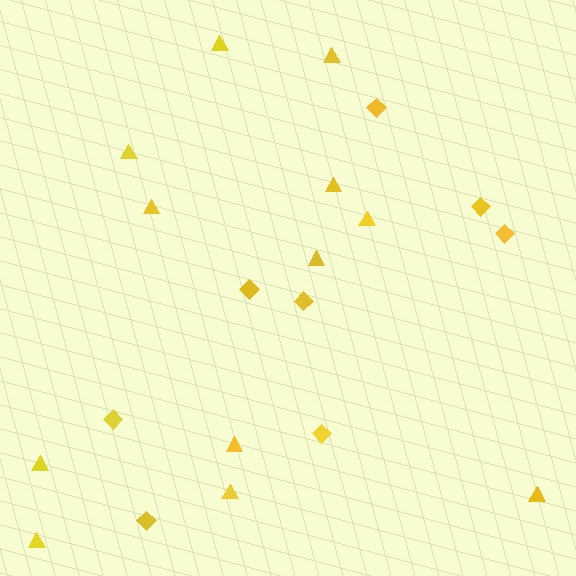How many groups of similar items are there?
There are 2 groups: one group of diamonds (8) and one group of triangles (12).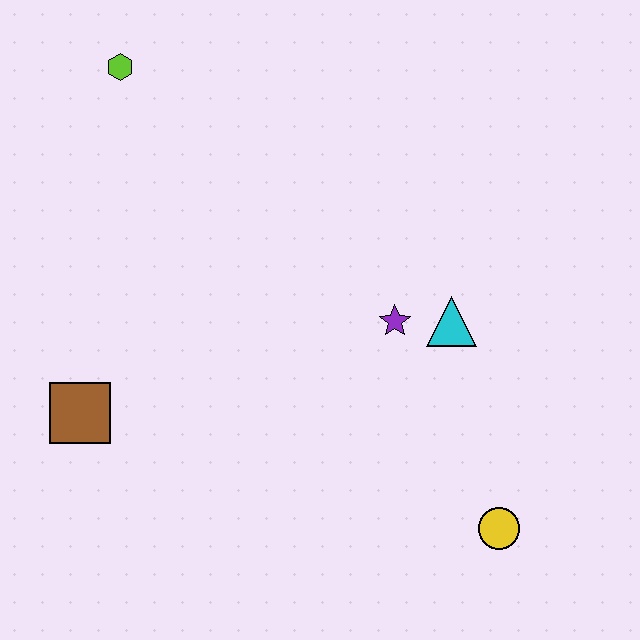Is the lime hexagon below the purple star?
No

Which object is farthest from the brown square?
The yellow circle is farthest from the brown square.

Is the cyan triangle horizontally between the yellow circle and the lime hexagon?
Yes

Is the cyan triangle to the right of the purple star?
Yes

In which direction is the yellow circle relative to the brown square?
The yellow circle is to the right of the brown square.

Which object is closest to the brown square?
The purple star is closest to the brown square.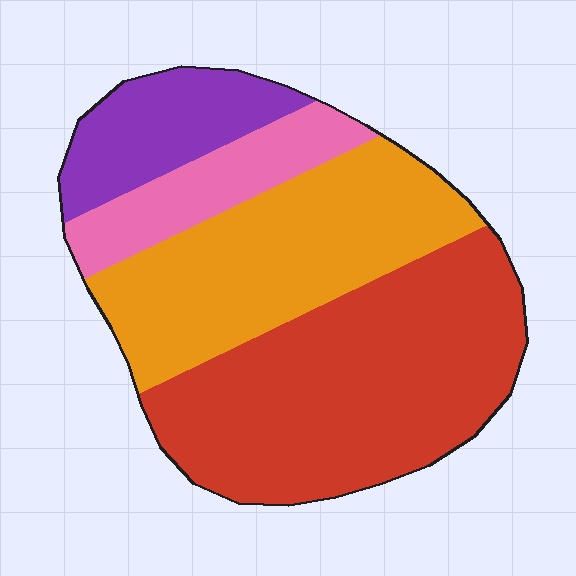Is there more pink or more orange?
Orange.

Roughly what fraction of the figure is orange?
Orange takes up about one third (1/3) of the figure.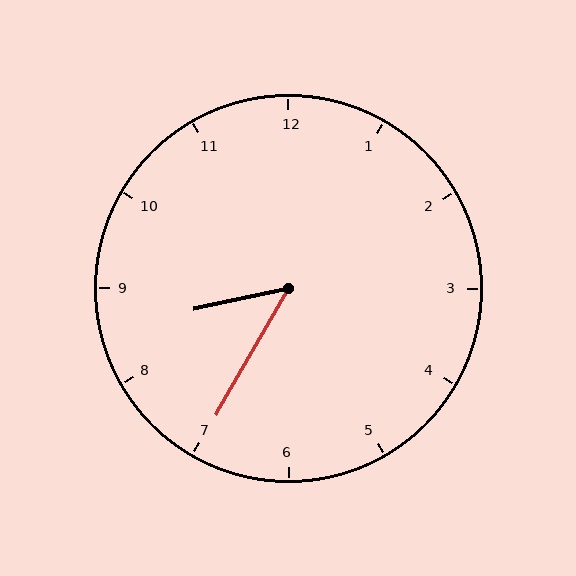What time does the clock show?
8:35.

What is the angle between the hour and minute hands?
Approximately 48 degrees.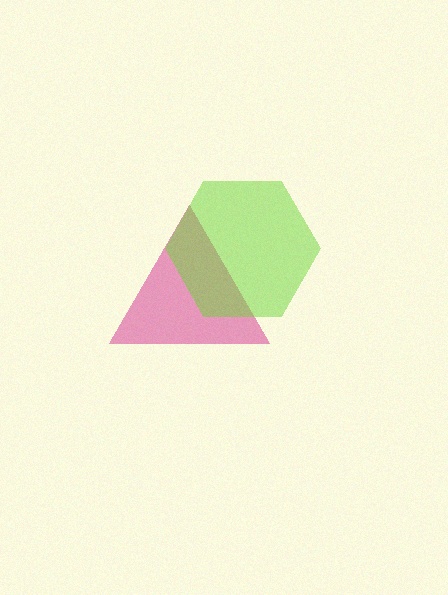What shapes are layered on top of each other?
The layered shapes are: a magenta triangle, a lime hexagon.